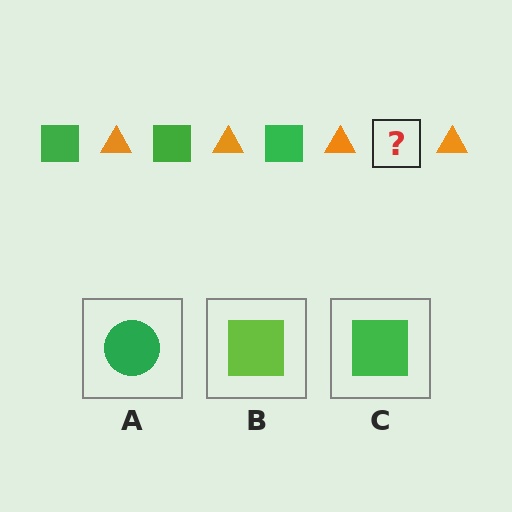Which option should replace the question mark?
Option C.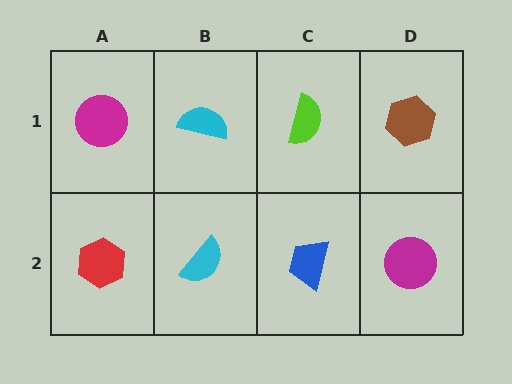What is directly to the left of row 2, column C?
A cyan semicircle.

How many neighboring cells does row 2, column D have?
2.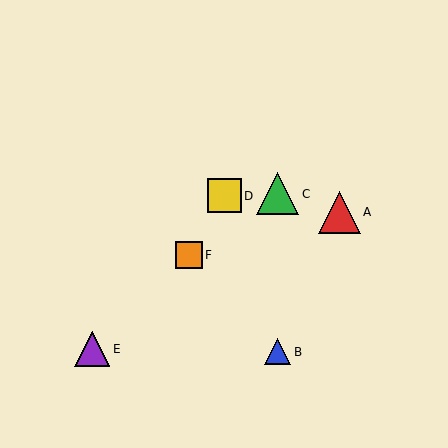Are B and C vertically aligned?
Yes, both are at x≈278.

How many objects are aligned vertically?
2 objects (B, C) are aligned vertically.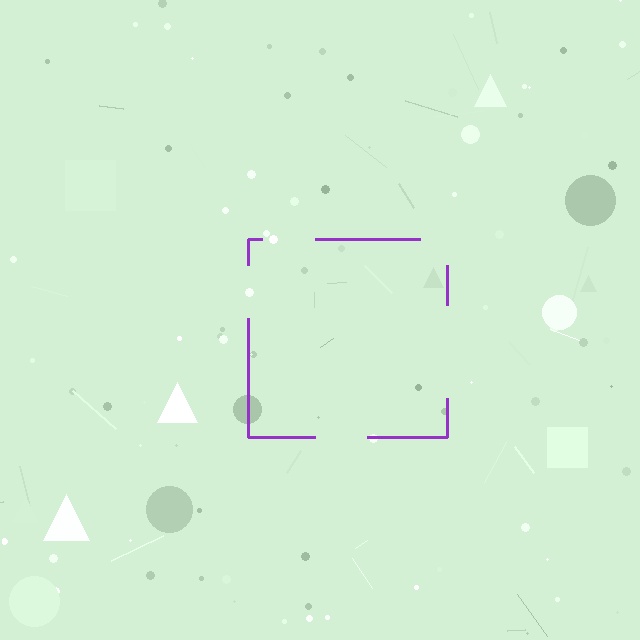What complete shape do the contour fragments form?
The contour fragments form a square.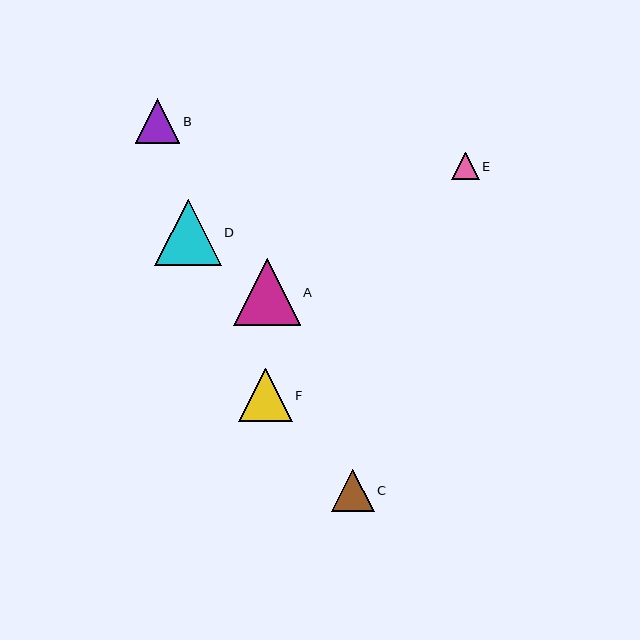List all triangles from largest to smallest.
From largest to smallest: D, A, F, B, C, E.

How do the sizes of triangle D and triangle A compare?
Triangle D and triangle A are approximately the same size.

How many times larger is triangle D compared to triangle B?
Triangle D is approximately 1.5 times the size of triangle B.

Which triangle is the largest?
Triangle D is the largest with a size of approximately 67 pixels.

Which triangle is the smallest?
Triangle E is the smallest with a size of approximately 27 pixels.